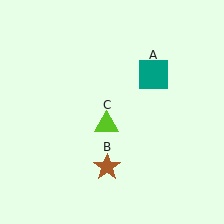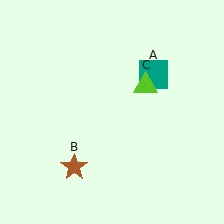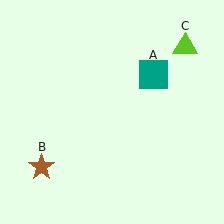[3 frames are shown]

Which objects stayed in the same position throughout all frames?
Teal square (object A) remained stationary.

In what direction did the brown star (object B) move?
The brown star (object B) moved left.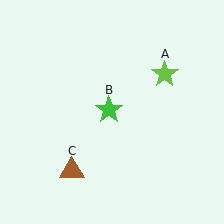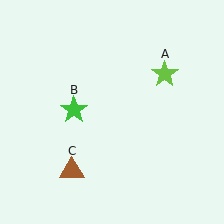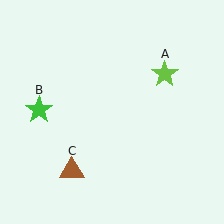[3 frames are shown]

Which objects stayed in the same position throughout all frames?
Lime star (object A) and brown triangle (object C) remained stationary.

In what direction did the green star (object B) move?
The green star (object B) moved left.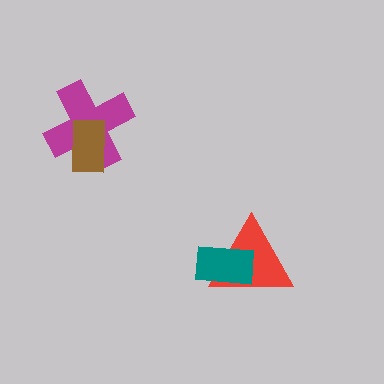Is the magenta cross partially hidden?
Yes, it is partially covered by another shape.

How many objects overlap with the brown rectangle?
1 object overlaps with the brown rectangle.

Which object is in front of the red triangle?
The teal rectangle is in front of the red triangle.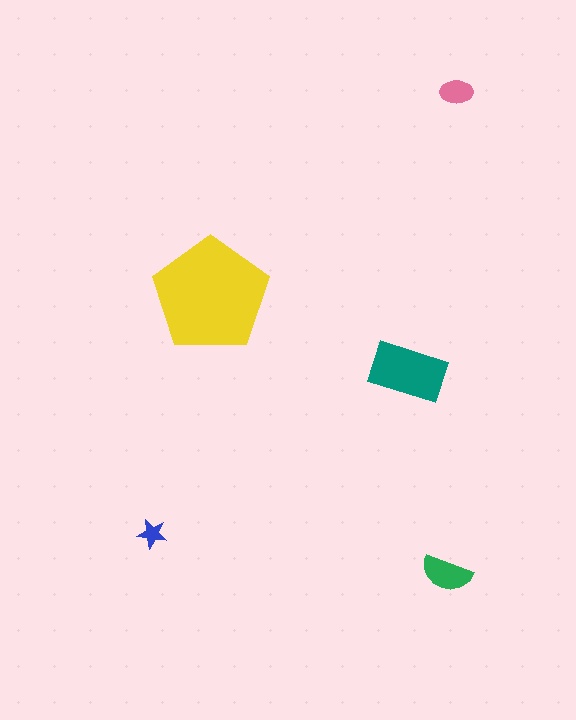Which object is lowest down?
The green semicircle is bottommost.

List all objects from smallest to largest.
The blue star, the pink ellipse, the green semicircle, the teal rectangle, the yellow pentagon.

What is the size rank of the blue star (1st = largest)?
5th.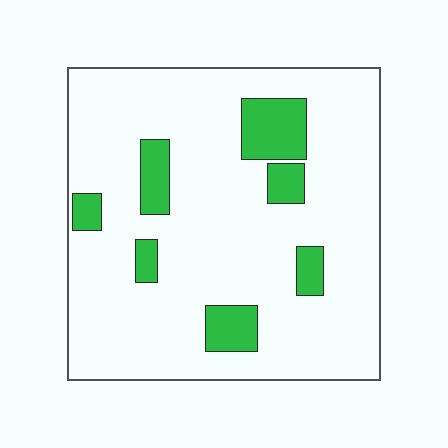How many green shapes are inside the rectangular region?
7.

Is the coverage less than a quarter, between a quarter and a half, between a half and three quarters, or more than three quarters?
Less than a quarter.